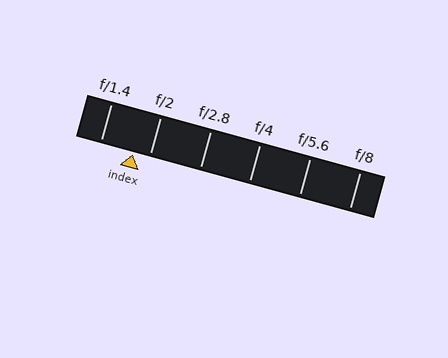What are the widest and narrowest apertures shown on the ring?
The widest aperture shown is f/1.4 and the narrowest is f/8.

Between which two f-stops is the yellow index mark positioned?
The index mark is between f/1.4 and f/2.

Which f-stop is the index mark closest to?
The index mark is closest to f/2.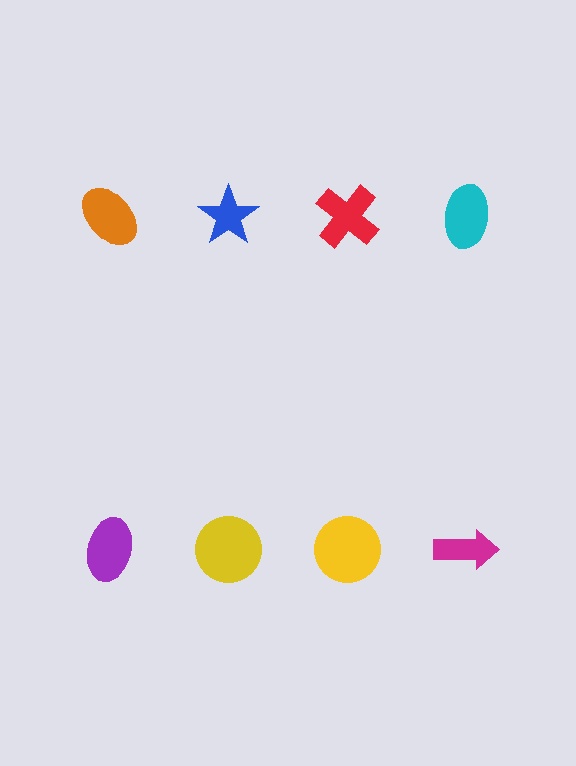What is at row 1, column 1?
An orange ellipse.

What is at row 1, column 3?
A red cross.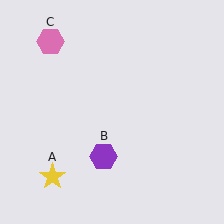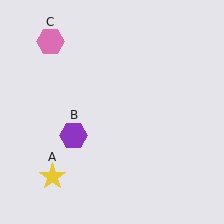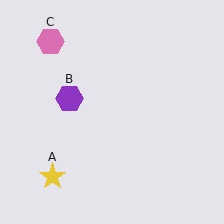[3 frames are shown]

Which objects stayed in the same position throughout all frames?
Yellow star (object A) and pink hexagon (object C) remained stationary.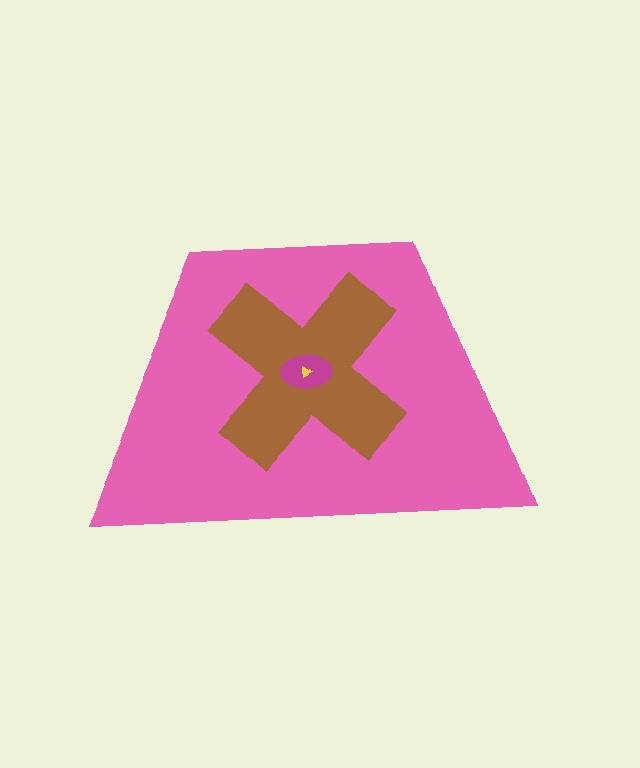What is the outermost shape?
The pink trapezoid.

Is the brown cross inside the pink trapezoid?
Yes.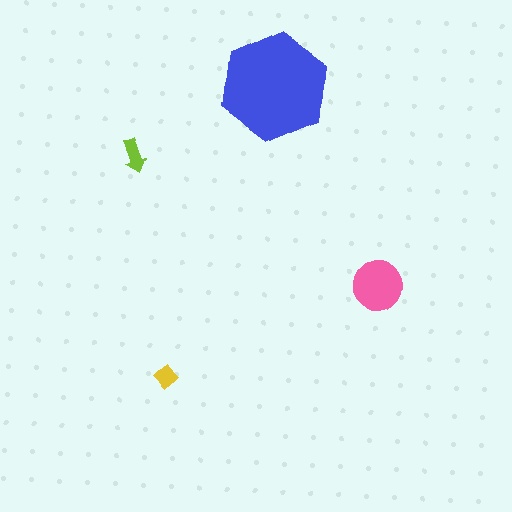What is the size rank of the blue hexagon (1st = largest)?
1st.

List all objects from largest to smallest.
The blue hexagon, the pink circle, the lime arrow, the yellow diamond.